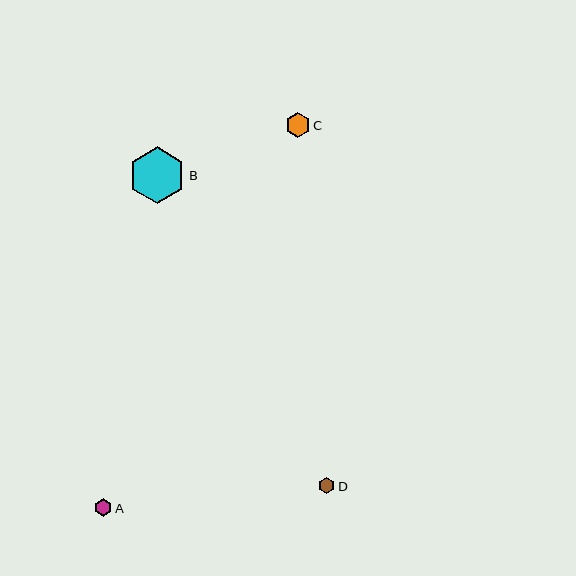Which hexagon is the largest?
Hexagon B is the largest with a size of approximately 56 pixels.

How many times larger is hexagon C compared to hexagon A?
Hexagon C is approximately 1.4 times the size of hexagon A.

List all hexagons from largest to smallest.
From largest to smallest: B, C, A, D.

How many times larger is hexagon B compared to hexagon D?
Hexagon B is approximately 3.5 times the size of hexagon D.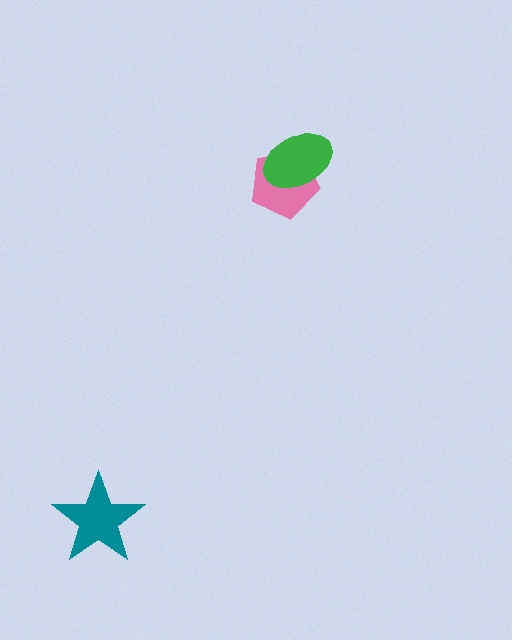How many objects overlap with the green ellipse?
1 object overlaps with the green ellipse.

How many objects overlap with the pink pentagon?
1 object overlaps with the pink pentagon.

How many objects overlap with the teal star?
0 objects overlap with the teal star.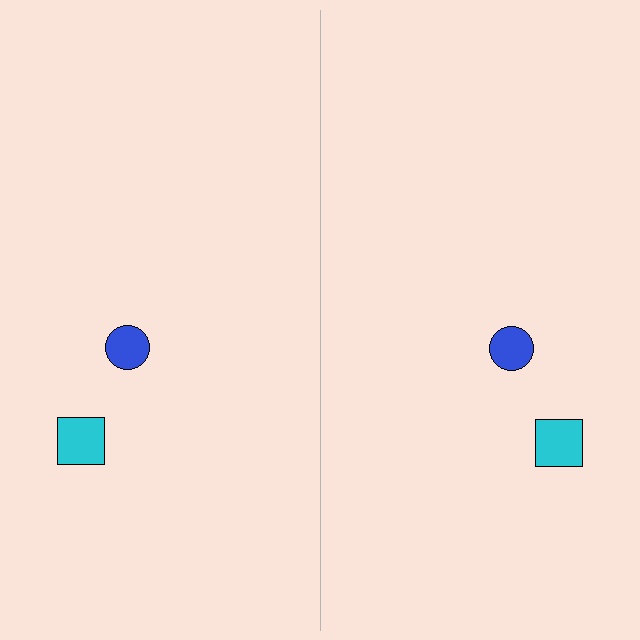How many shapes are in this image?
There are 4 shapes in this image.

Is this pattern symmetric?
Yes, this pattern has bilateral (reflection) symmetry.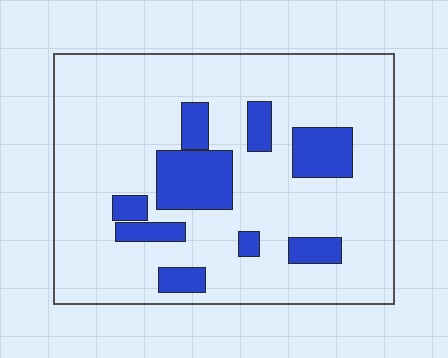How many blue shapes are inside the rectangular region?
9.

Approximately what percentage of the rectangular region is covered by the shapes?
Approximately 20%.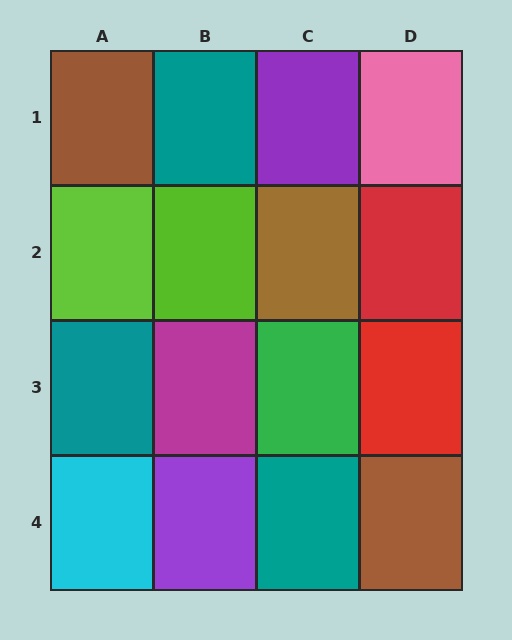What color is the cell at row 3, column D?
Red.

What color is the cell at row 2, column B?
Lime.